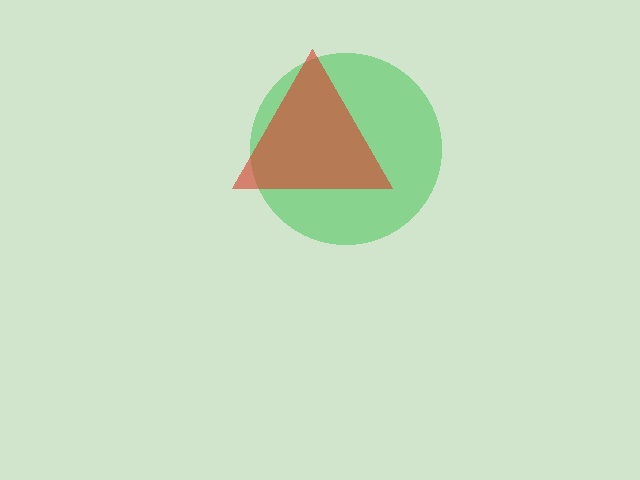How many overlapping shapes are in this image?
There are 2 overlapping shapes in the image.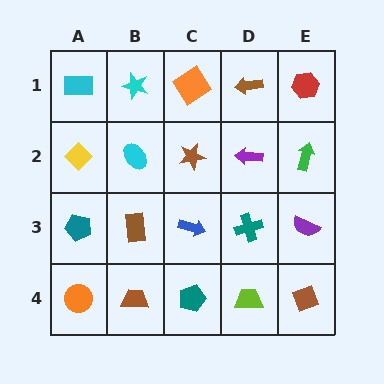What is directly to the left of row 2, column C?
A cyan ellipse.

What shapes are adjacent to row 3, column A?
A yellow diamond (row 2, column A), an orange circle (row 4, column A), a brown rectangle (row 3, column B).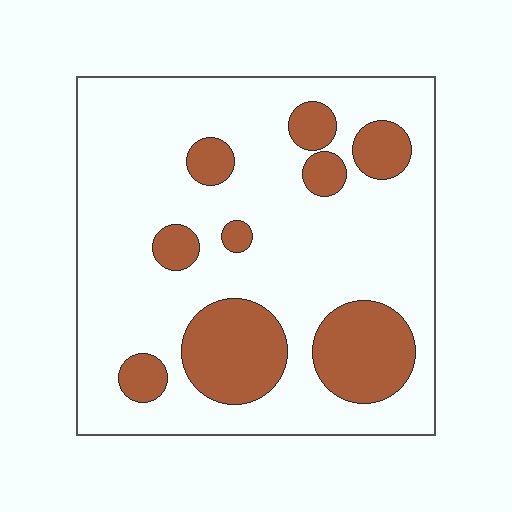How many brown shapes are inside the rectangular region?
9.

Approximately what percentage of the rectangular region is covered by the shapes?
Approximately 25%.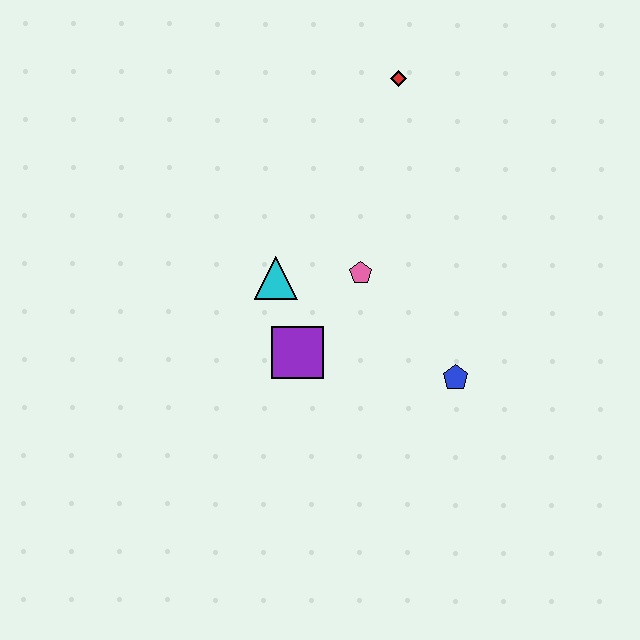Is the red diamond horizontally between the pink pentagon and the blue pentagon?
Yes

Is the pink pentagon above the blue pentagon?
Yes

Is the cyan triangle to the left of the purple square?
Yes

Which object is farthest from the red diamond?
The blue pentagon is farthest from the red diamond.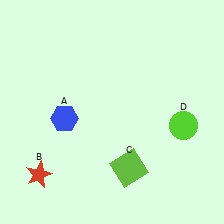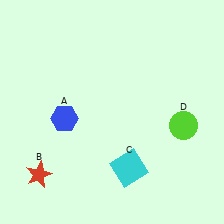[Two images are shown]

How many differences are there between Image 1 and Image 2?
There is 1 difference between the two images.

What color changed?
The square (C) changed from lime in Image 1 to cyan in Image 2.